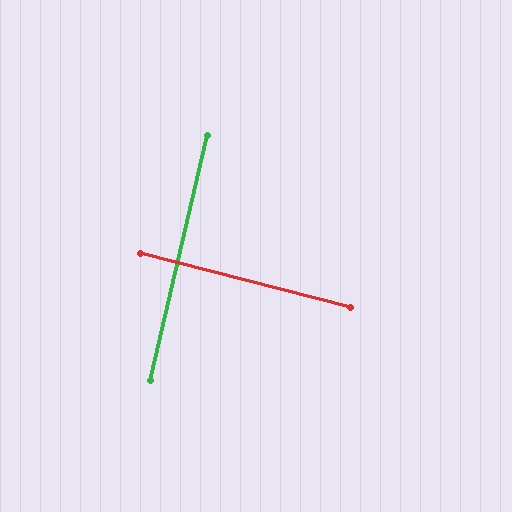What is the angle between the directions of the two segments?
Approximately 89 degrees.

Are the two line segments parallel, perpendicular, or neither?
Perpendicular — they meet at approximately 89°.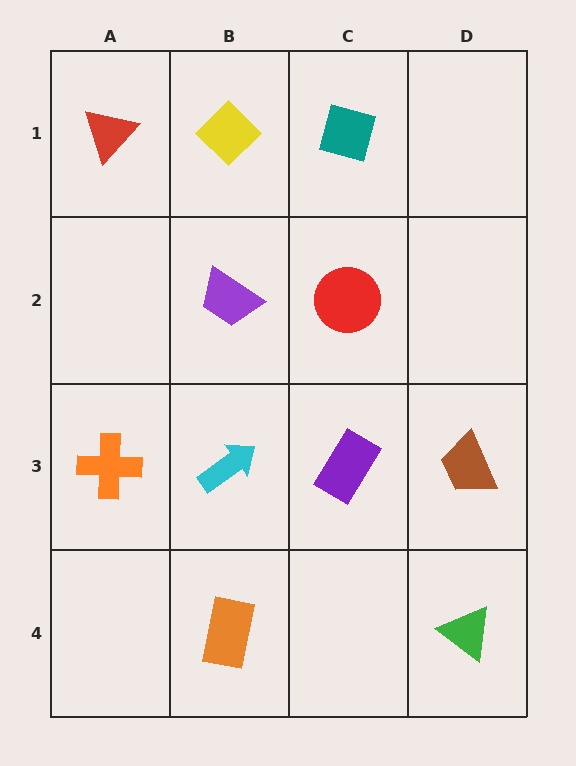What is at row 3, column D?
A brown trapezoid.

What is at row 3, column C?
A purple rectangle.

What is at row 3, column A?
An orange cross.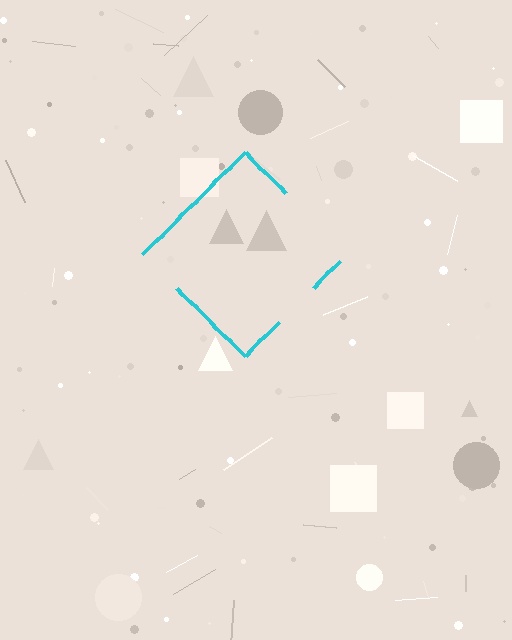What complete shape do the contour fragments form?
The contour fragments form a diamond.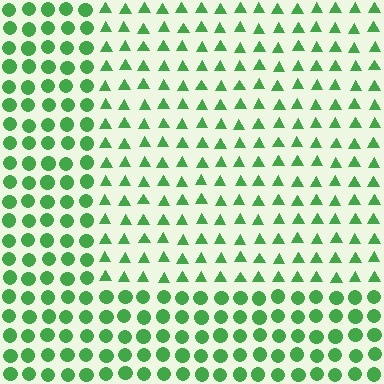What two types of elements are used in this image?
The image uses triangles inside the rectangle region and circles outside it.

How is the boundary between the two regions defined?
The boundary is defined by a change in element shape: triangles inside vs. circles outside. All elements share the same color and spacing.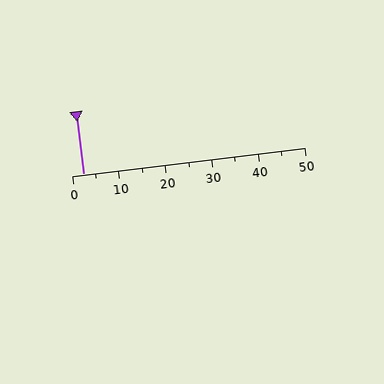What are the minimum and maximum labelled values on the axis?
The axis runs from 0 to 50.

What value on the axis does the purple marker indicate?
The marker indicates approximately 2.5.